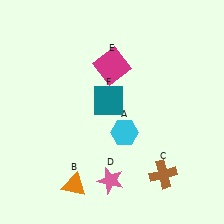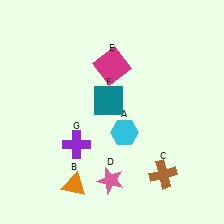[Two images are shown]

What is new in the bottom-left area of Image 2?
A purple cross (G) was added in the bottom-left area of Image 2.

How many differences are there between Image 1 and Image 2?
There is 1 difference between the two images.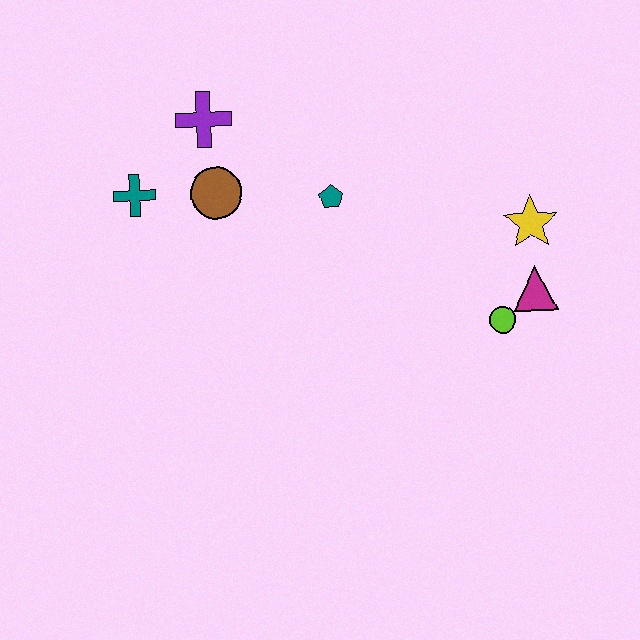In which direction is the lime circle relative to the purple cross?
The lime circle is to the right of the purple cross.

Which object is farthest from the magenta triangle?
The teal cross is farthest from the magenta triangle.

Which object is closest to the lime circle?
The magenta triangle is closest to the lime circle.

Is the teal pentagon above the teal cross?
No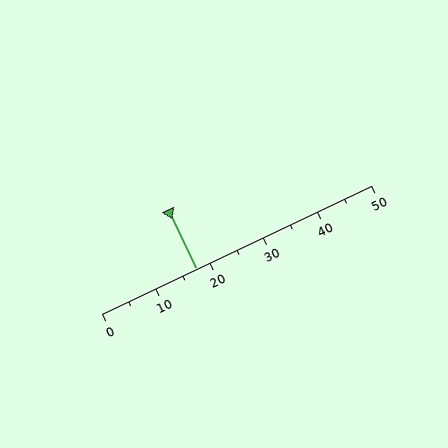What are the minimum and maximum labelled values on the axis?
The axis runs from 0 to 50.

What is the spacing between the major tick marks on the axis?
The major ticks are spaced 10 apart.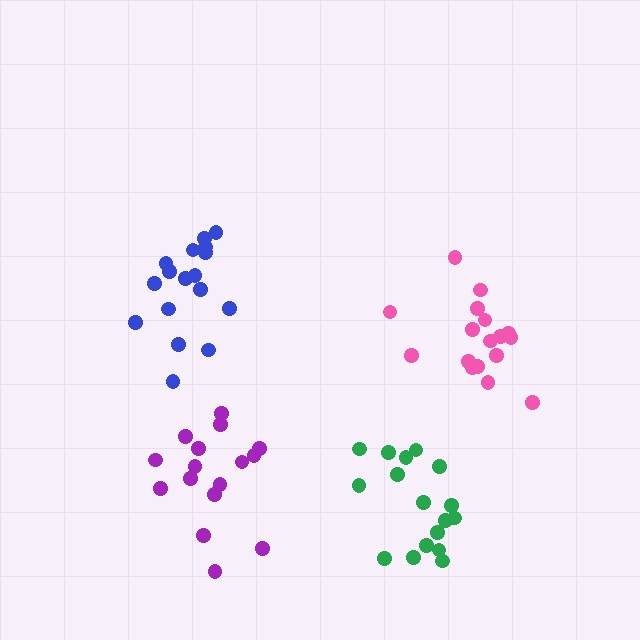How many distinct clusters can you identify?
There are 4 distinct clusters.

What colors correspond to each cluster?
The clusters are colored: blue, green, pink, purple.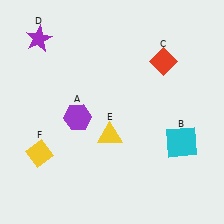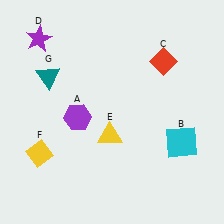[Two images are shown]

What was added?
A teal triangle (G) was added in Image 2.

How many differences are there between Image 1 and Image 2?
There is 1 difference between the two images.